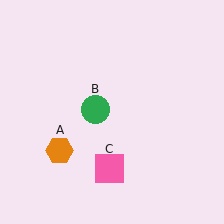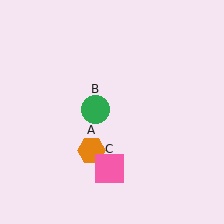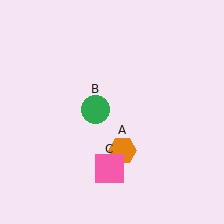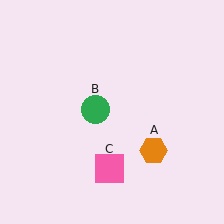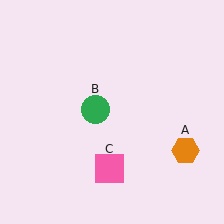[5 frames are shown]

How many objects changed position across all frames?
1 object changed position: orange hexagon (object A).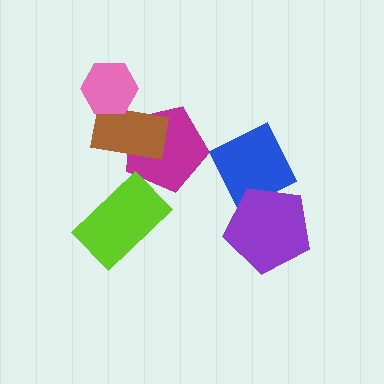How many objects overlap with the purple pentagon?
1 object overlaps with the purple pentagon.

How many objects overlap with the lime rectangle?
0 objects overlap with the lime rectangle.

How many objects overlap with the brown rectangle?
2 objects overlap with the brown rectangle.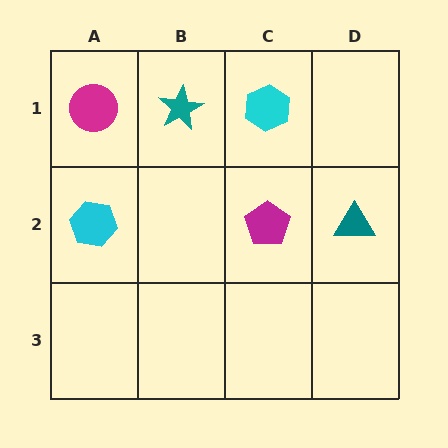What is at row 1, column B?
A teal star.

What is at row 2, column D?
A teal triangle.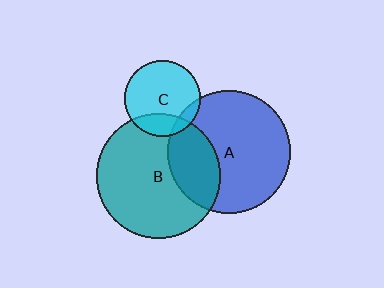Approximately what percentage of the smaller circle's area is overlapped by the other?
Approximately 30%.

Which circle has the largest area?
Circle B (teal).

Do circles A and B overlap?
Yes.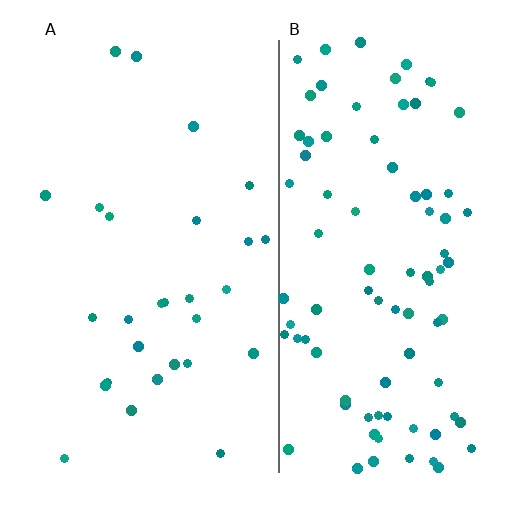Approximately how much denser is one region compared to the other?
Approximately 3.2× — region B over region A.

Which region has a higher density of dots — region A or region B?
B (the right).